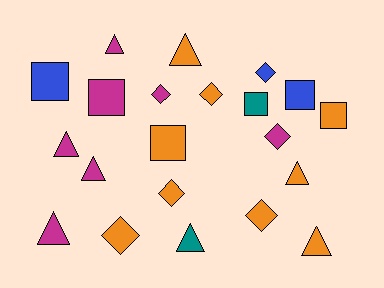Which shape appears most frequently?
Triangle, with 8 objects.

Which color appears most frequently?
Orange, with 9 objects.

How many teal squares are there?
There is 1 teal square.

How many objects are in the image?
There are 21 objects.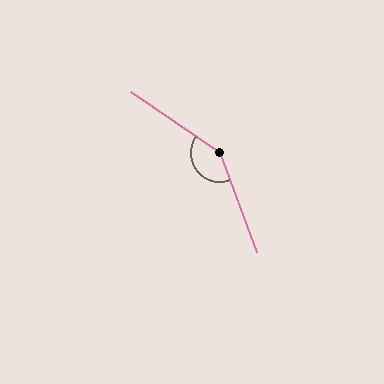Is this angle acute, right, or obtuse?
It is obtuse.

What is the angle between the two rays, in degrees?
Approximately 145 degrees.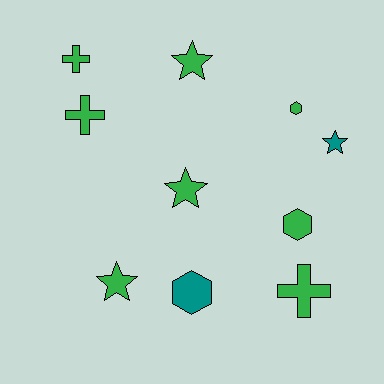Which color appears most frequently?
Green, with 8 objects.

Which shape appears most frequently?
Star, with 4 objects.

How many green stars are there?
There are 3 green stars.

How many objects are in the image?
There are 10 objects.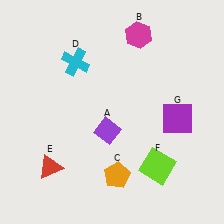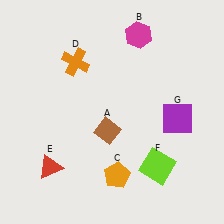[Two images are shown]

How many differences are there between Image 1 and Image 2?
There are 2 differences between the two images.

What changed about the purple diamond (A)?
In Image 1, A is purple. In Image 2, it changed to brown.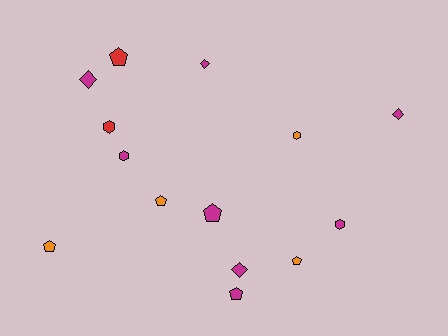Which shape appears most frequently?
Pentagon, with 6 objects.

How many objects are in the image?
There are 14 objects.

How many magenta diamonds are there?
There are 4 magenta diamonds.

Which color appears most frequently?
Magenta, with 8 objects.